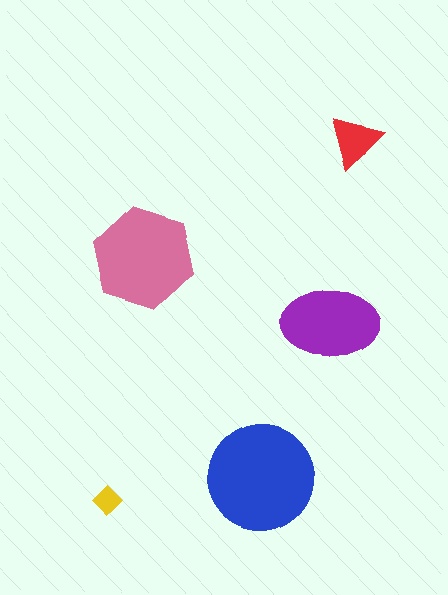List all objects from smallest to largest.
The yellow diamond, the red triangle, the purple ellipse, the pink hexagon, the blue circle.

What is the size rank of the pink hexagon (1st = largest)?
2nd.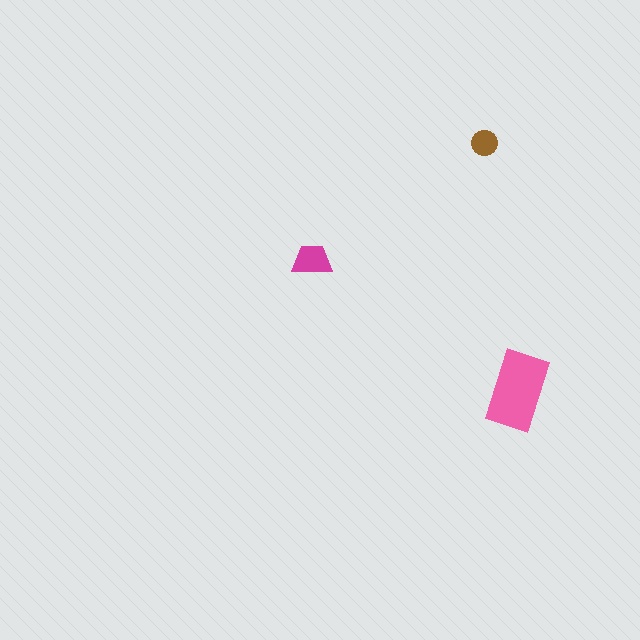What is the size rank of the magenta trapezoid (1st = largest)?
2nd.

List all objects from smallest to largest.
The brown circle, the magenta trapezoid, the pink rectangle.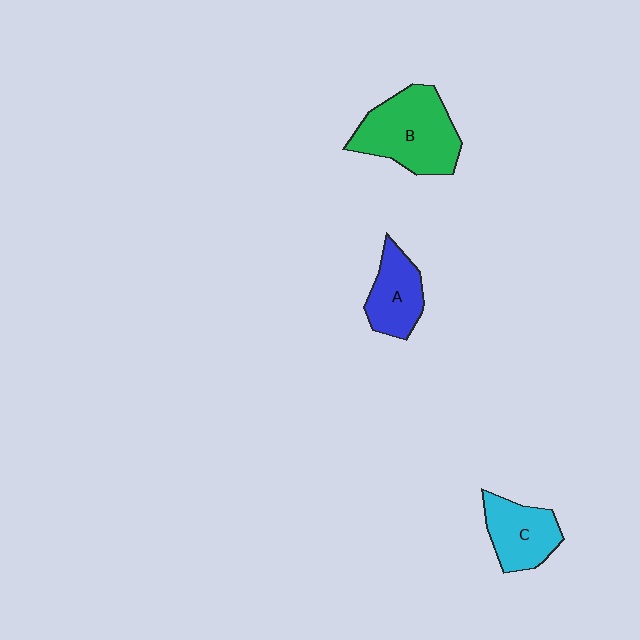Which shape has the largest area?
Shape B (green).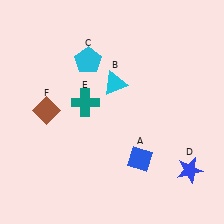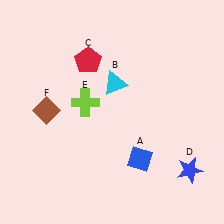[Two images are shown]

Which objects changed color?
C changed from cyan to red. E changed from teal to lime.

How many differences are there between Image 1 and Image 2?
There are 2 differences between the two images.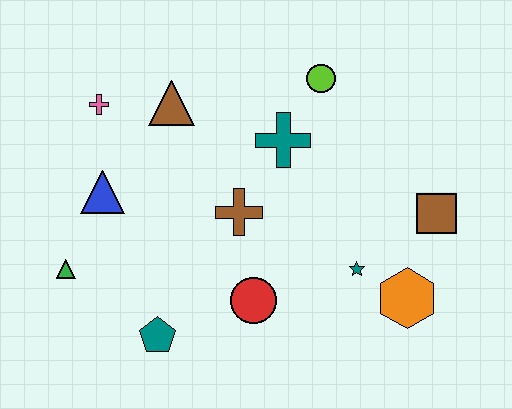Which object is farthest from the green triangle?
The brown square is farthest from the green triangle.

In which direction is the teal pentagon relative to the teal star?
The teal pentagon is to the left of the teal star.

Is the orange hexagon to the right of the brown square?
No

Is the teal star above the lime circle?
No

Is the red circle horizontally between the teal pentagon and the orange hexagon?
Yes